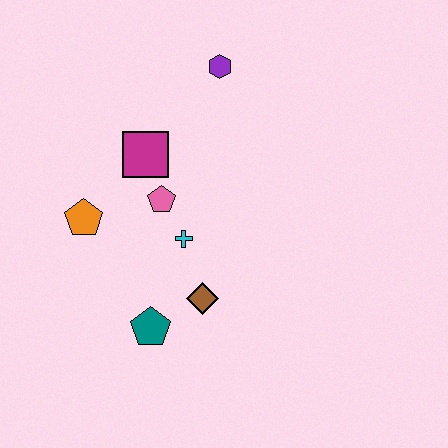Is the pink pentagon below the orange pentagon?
No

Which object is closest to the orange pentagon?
The pink pentagon is closest to the orange pentagon.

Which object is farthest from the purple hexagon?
The teal pentagon is farthest from the purple hexagon.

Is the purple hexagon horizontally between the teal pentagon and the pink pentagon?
No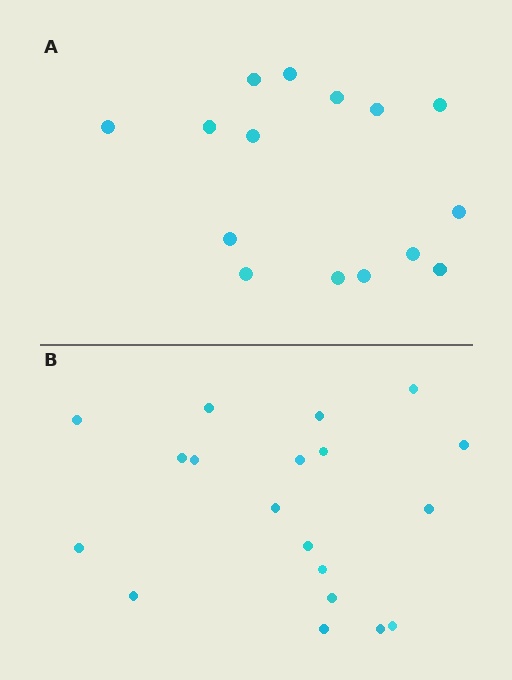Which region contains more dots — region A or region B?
Region B (the bottom region) has more dots.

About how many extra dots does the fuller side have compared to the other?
Region B has about 4 more dots than region A.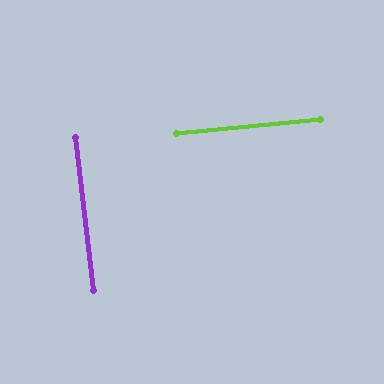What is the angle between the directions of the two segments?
Approximately 89 degrees.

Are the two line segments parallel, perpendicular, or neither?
Perpendicular — they meet at approximately 89°.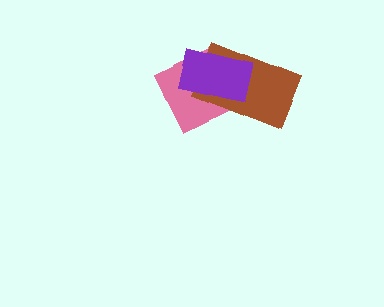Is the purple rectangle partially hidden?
No, no other shape covers it.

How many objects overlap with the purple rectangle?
2 objects overlap with the purple rectangle.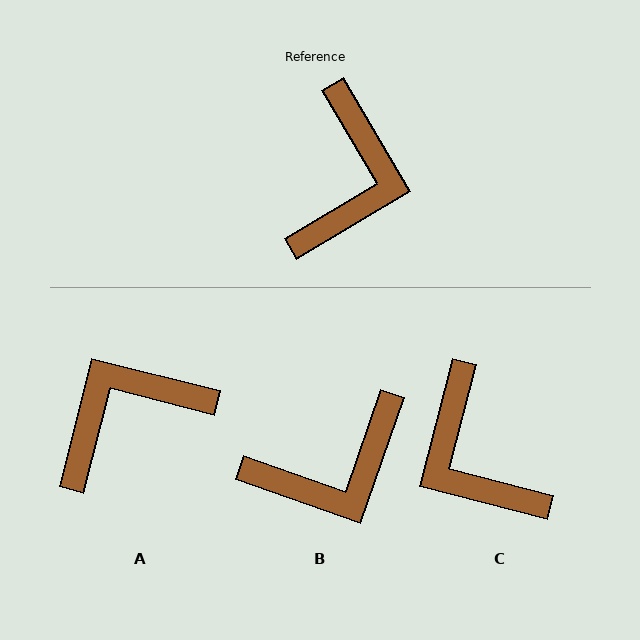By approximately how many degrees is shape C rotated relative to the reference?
Approximately 135 degrees clockwise.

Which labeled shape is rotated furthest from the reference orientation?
C, about 135 degrees away.